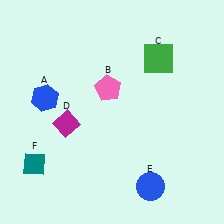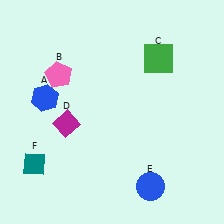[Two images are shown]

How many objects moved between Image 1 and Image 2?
1 object moved between the two images.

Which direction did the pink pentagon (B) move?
The pink pentagon (B) moved left.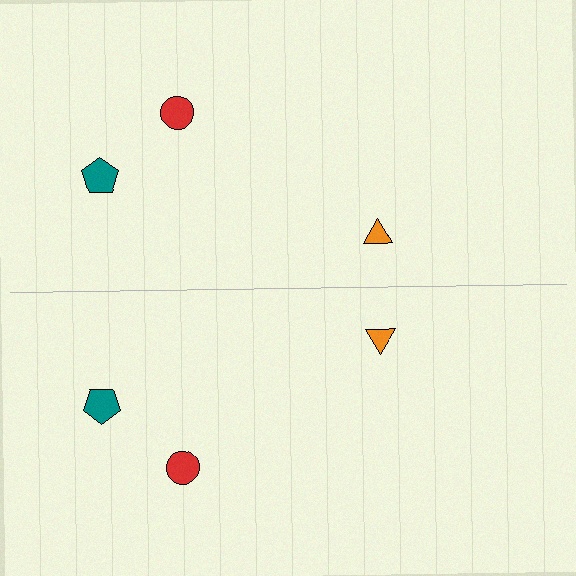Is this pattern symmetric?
Yes, this pattern has bilateral (reflection) symmetry.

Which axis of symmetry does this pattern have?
The pattern has a horizontal axis of symmetry running through the center of the image.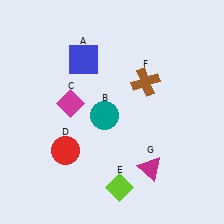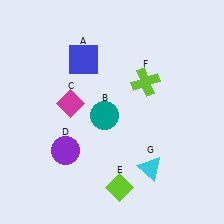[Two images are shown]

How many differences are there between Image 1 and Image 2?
There are 3 differences between the two images.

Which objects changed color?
D changed from red to purple. F changed from brown to lime. G changed from magenta to cyan.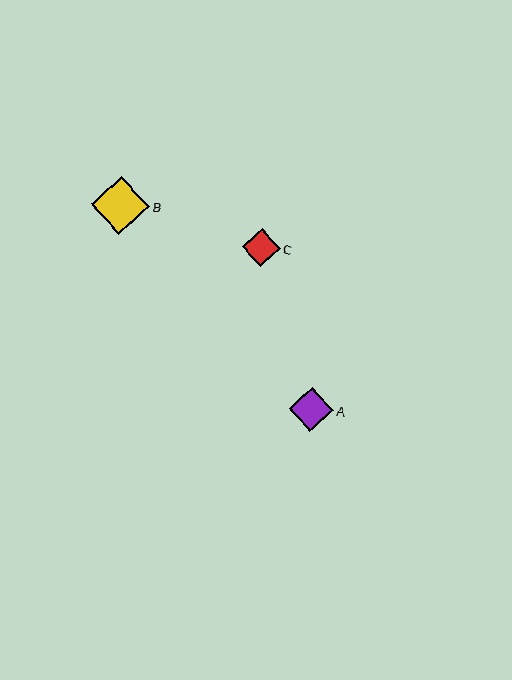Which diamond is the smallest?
Diamond C is the smallest with a size of approximately 38 pixels.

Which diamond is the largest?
Diamond B is the largest with a size of approximately 58 pixels.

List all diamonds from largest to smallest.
From largest to smallest: B, A, C.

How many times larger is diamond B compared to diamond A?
Diamond B is approximately 1.3 times the size of diamond A.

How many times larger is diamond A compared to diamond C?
Diamond A is approximately 1.2 times the size of diamond C.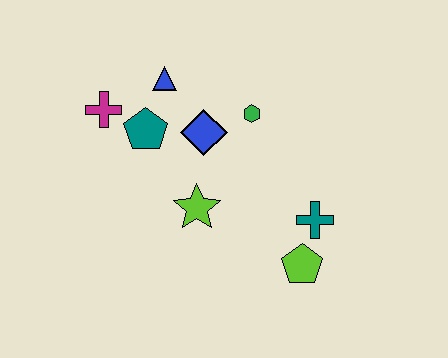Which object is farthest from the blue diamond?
The lime pentagon is farthest from the blue diamond.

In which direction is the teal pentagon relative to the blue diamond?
The teal pentagon is to the left of the blue diamond.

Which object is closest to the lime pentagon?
The teal cross is closest to the lime pentagon.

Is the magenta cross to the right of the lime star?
No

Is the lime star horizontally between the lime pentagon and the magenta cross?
Yes